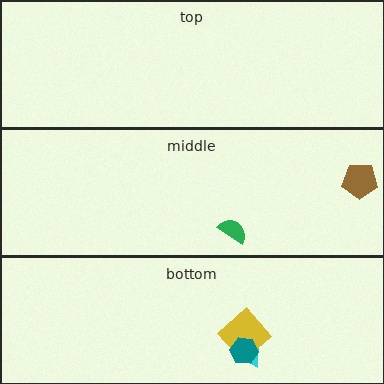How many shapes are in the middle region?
2.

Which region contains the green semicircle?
The middle region.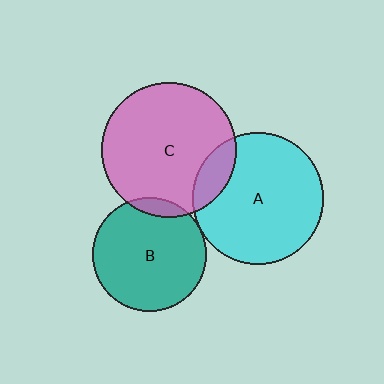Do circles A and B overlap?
Yes.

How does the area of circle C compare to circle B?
Approximately 1.4 times.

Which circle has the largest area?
Circle C (pink).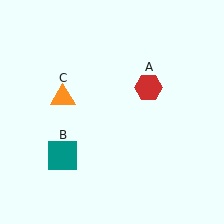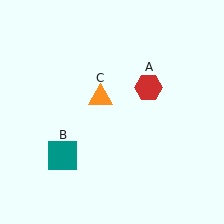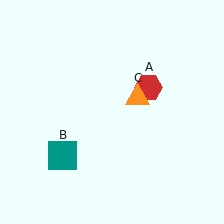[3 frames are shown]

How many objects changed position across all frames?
1 object changed position: orange triangle (object C).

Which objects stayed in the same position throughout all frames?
Red hexagon (object A) and teal square (object B) remained stationary.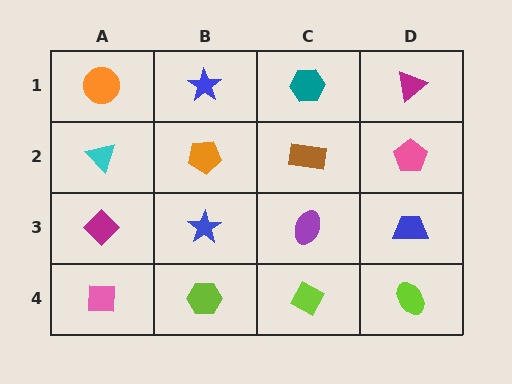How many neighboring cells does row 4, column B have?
3.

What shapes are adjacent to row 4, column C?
A purple ellipse (row 3, column C), a lime hexagon (row 4, column B), a lime ellipse (row 4, column D).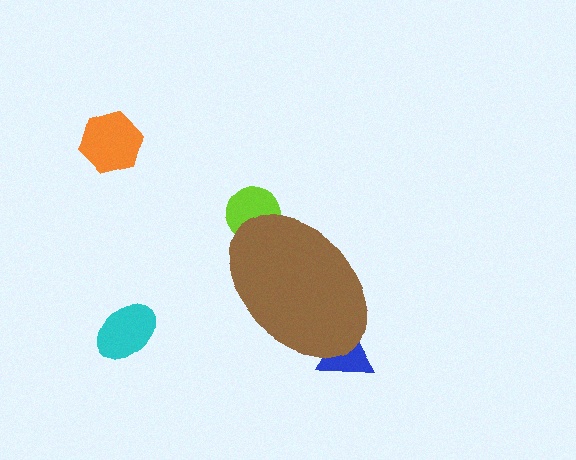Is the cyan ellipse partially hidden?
No, the cyan ellipse is fully visible.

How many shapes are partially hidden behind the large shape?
2 shapes are partially hidden.